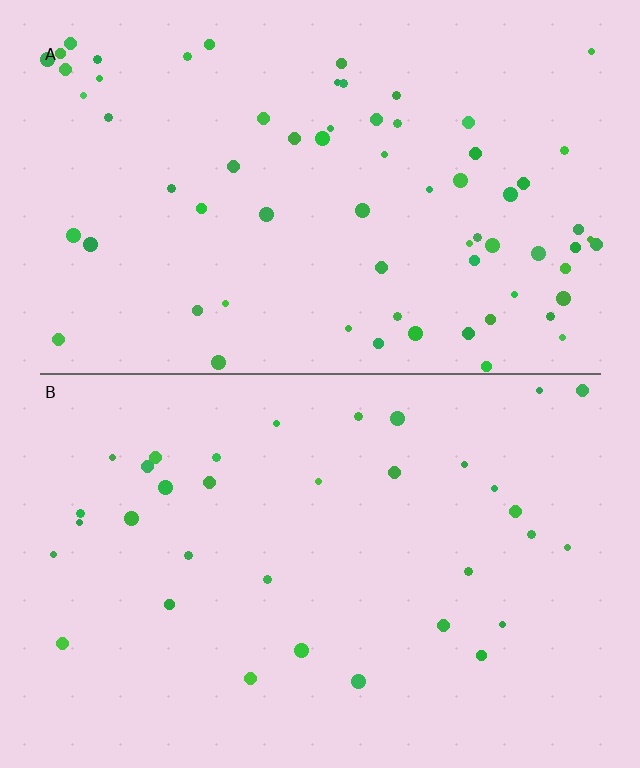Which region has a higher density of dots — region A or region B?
A (the top).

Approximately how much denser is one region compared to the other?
Approximately 2.0× — region A over region B.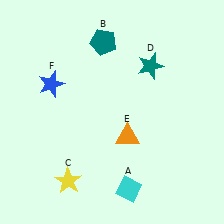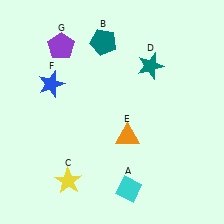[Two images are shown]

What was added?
A purple pentagon (G) was added in Image 2.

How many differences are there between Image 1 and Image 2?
There is 1 difference between the two images.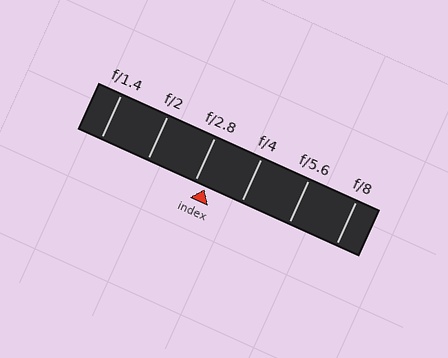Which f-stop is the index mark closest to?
The index mark is closest to f/2.8.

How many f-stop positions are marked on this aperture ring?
There are 6 f-stop positions marked.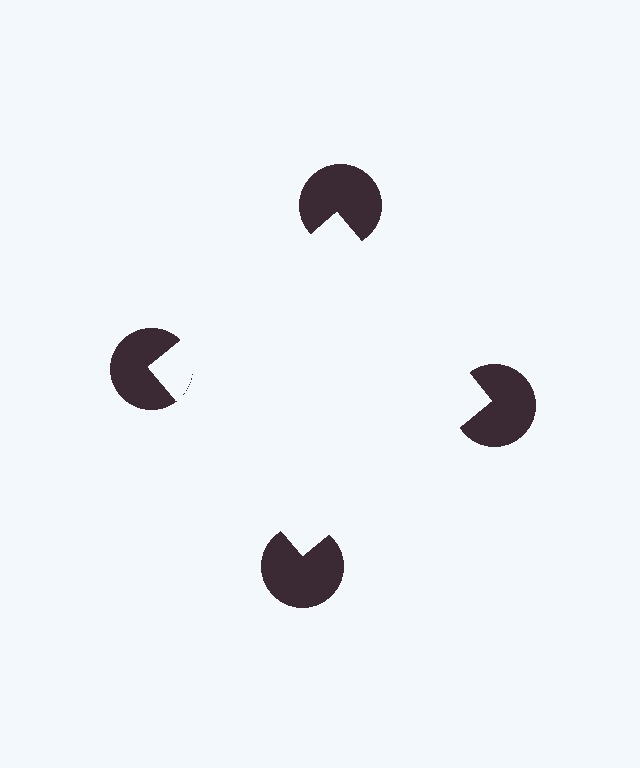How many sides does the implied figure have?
4 sides.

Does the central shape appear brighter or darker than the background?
It typically appears slightly brighter than the background, even though no actual brightness change is drawn.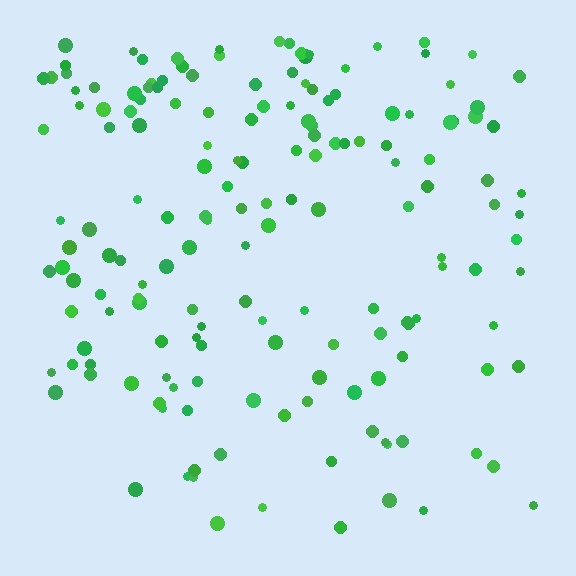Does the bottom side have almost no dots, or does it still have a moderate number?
Still a moderate number, just noticeably fewer than the top.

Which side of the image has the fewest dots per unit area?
The bottom.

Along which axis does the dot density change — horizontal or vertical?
Vertical.